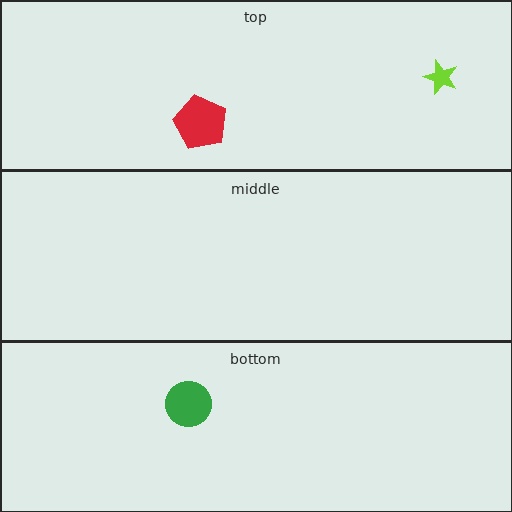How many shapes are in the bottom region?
1.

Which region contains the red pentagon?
The top region.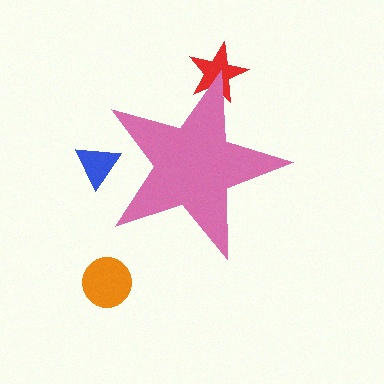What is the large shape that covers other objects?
A pink star.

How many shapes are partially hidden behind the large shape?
2 shapes are partially hidden.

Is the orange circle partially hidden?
No, the orange circle is fully visible.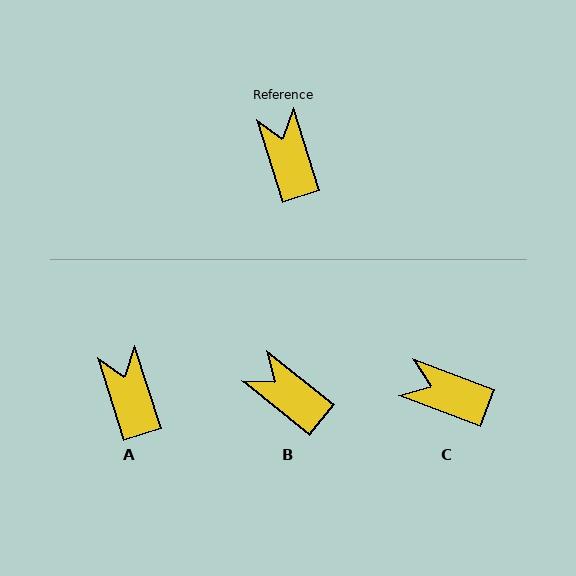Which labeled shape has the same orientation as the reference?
A.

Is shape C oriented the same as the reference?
No, it is off by about 52 degrees.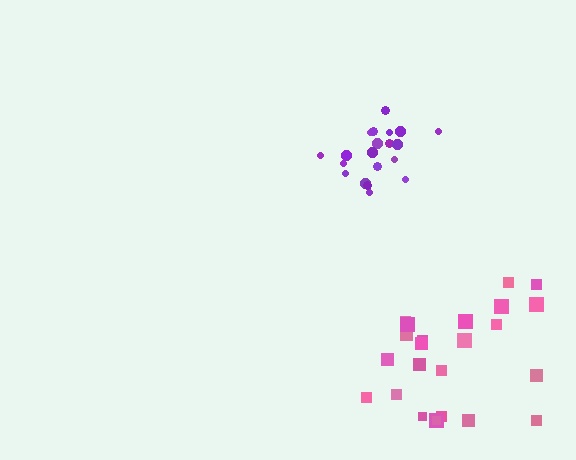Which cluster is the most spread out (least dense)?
Pink.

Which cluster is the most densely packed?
Purple.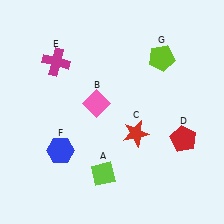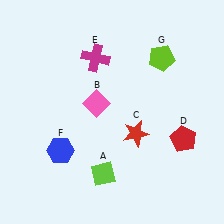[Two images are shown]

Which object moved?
The magenta cross (E) moved right.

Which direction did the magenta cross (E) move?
The magenta cross (E) moved right.